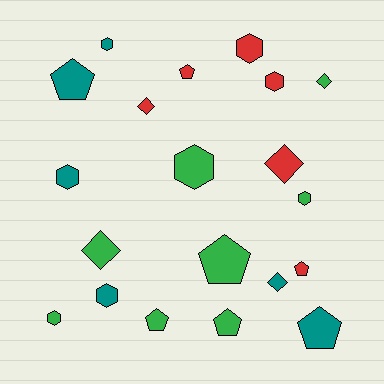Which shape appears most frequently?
Hexagon, with 8 objects.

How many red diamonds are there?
There are 2 red diamonds.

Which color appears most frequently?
Green, with 8 objects.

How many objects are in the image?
There are 20 objects.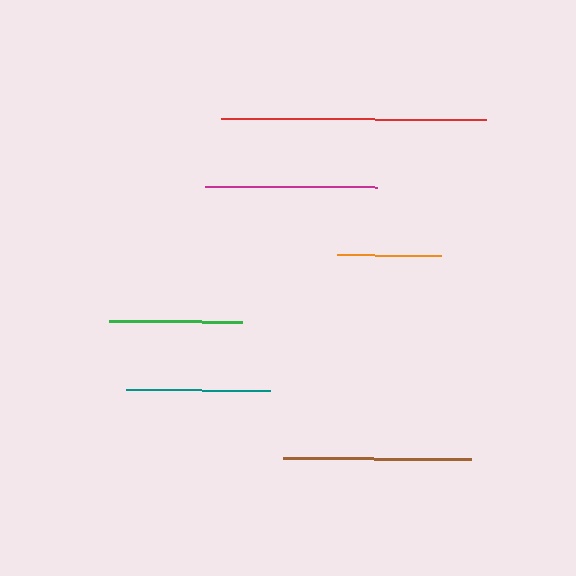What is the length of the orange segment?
The orange segment is approximately 103 pixels long.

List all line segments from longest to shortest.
From longest to shortest: red, brown, magenta, teal, green, orange.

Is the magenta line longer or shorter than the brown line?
The brown line is longer than the magenta line.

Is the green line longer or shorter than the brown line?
The brown line is longer than the green line.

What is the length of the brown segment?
The brown segment is approximately 188 pixels long.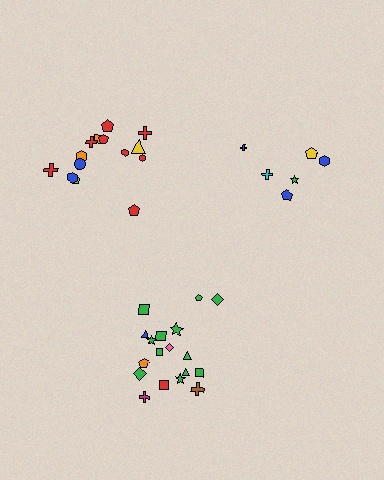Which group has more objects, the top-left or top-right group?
The top-left group.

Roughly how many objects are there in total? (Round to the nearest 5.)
Roughly 40 objects in total.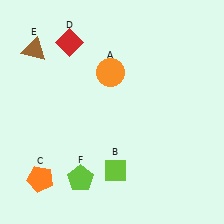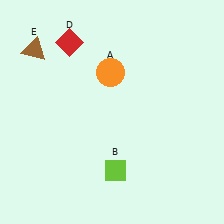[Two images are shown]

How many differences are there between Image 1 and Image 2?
There are 2 differences between the two images.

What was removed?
The orange pentagon (C), the lime pentagon (F) were removed in Image 2.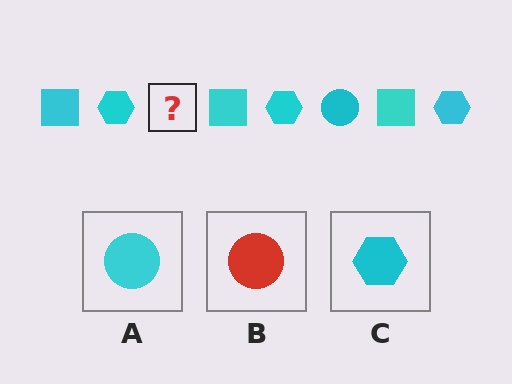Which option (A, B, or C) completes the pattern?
A.